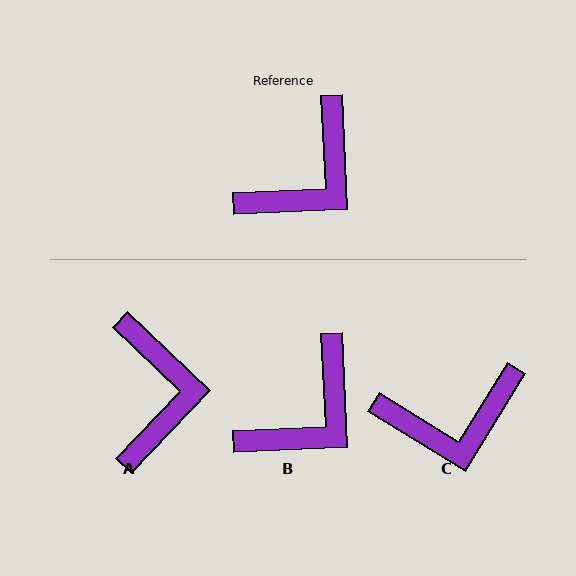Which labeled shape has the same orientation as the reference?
B.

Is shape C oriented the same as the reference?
No, it is off by about 34 degrees.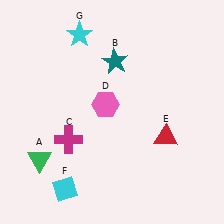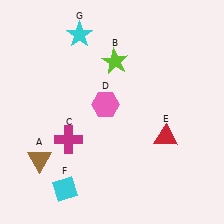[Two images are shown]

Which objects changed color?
A changed from green to brown. B changed from teal to lime.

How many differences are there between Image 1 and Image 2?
There are 2 differences between the two images.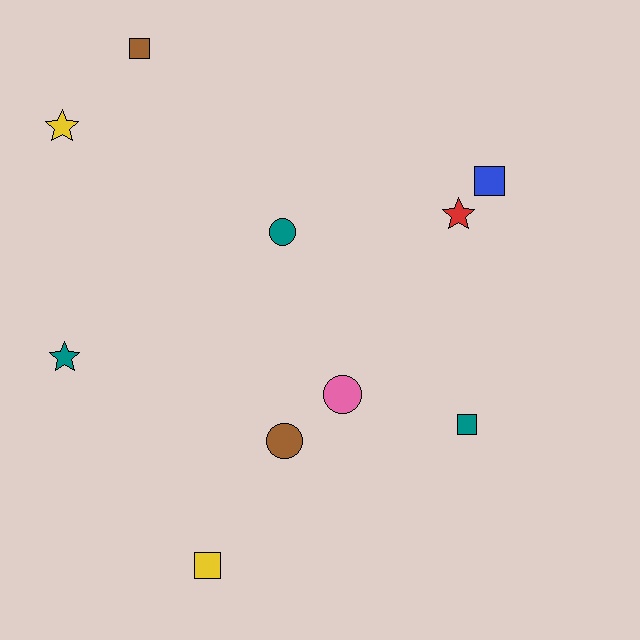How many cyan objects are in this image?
There are no cyan objects.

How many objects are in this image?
There are 10 objects.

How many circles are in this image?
There are 3 circles.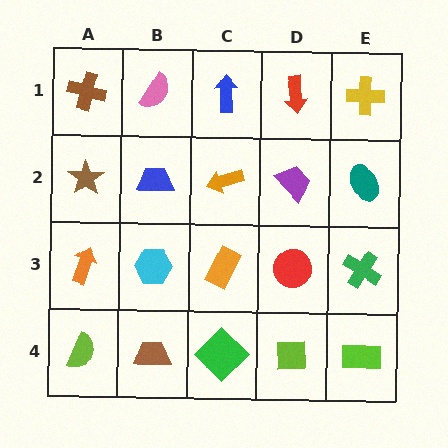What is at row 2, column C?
An orange arrow.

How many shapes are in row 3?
5 shapes.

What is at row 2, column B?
A blue trapezoid.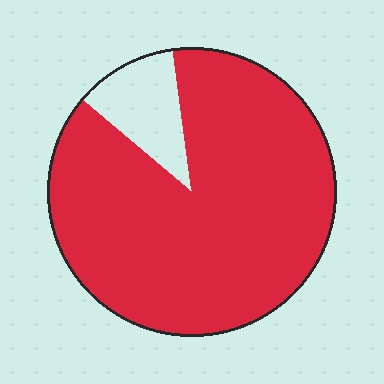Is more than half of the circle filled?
Yes.